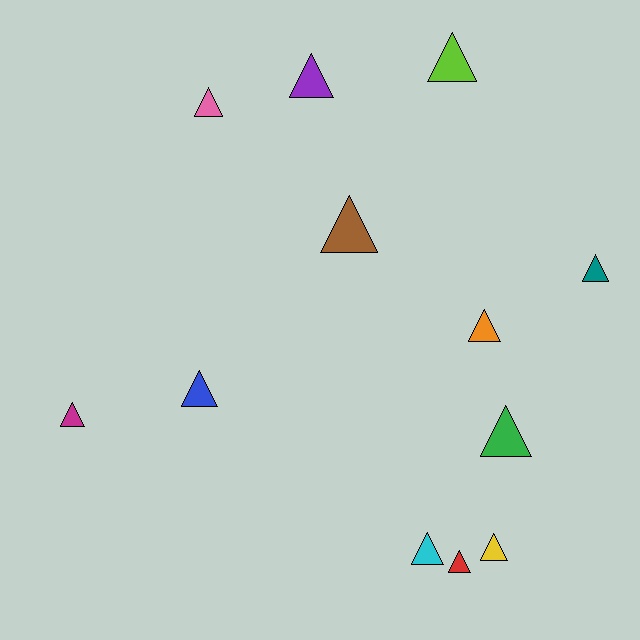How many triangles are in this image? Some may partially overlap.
There are 12 triangles.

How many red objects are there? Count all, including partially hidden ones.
There is 1 red object.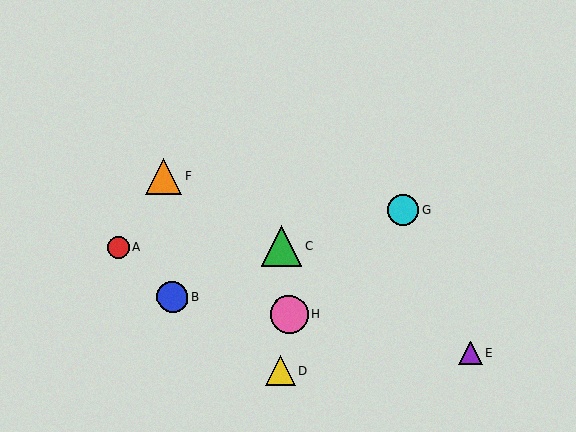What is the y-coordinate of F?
Object F is at y≈176.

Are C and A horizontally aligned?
Yes, both are at y≈246.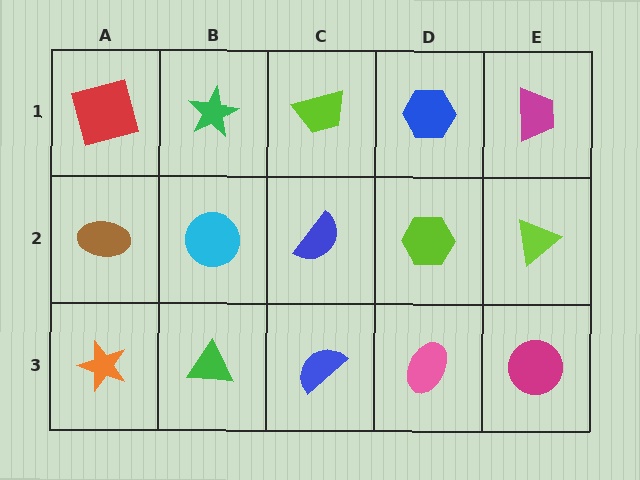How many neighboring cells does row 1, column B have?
3.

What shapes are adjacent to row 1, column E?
A lime triangle (row 2, column E), a blue hexagon (row 1, column D).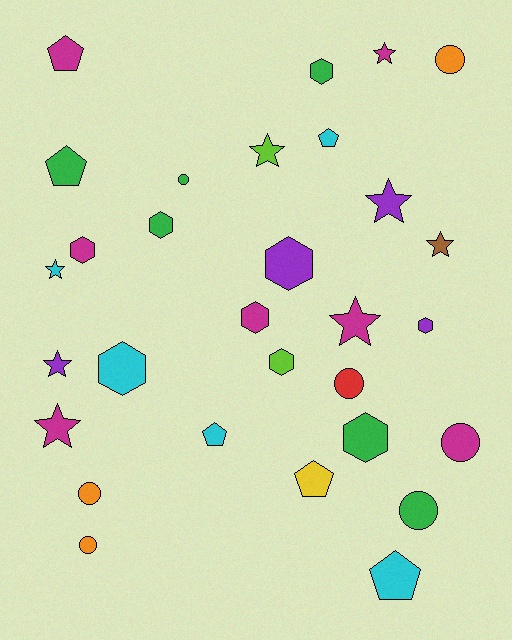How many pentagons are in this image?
There are 6 pentagons.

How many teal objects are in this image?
There are no teal objects.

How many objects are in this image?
There are 30 objects.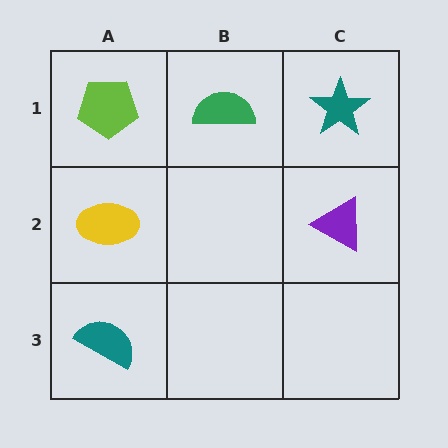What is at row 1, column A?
A lime pentagon.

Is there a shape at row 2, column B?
No, that cell is empty.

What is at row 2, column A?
A yellow ellipse.